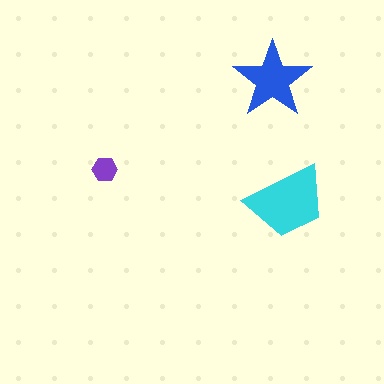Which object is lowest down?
The cyan trapezoid is bottommost.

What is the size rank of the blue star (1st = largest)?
2nd.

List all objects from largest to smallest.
The cyan trapezoid, the blue star, the purple hexagon.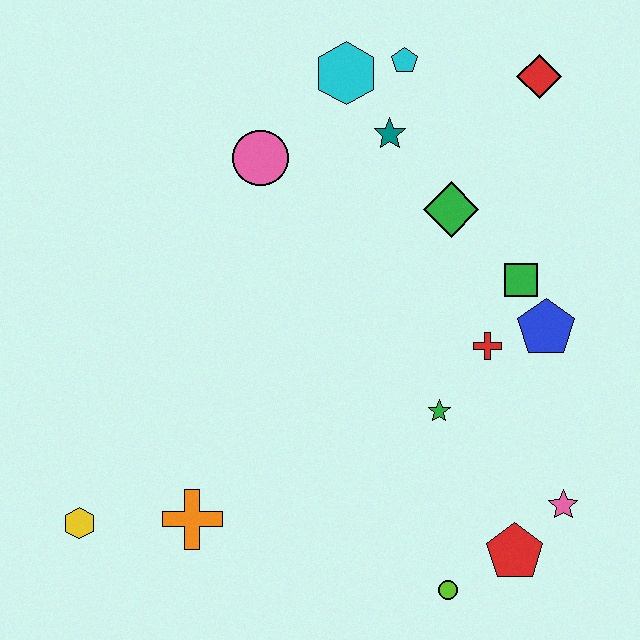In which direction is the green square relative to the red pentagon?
The green square is above the red pentagon.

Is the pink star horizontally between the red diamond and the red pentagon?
No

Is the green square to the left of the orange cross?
No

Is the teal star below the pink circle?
No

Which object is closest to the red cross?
The blue pentagon is closest to the red cross.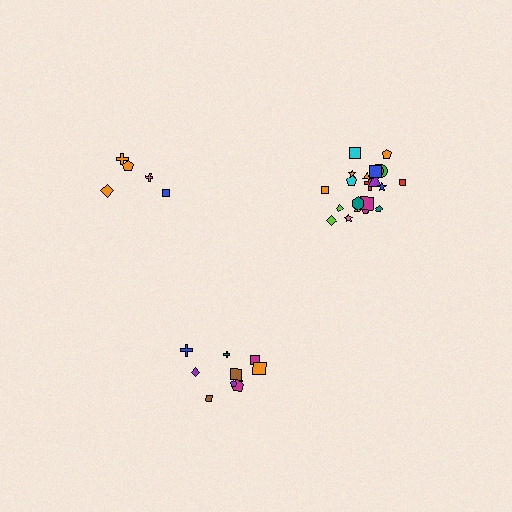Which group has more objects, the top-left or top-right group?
The top-right group.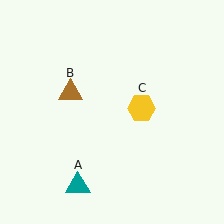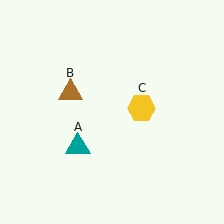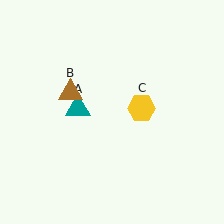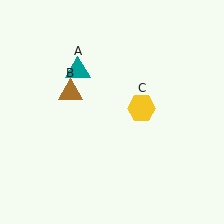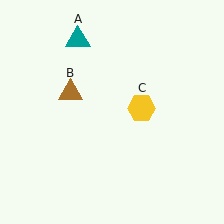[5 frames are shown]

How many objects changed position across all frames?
1 object changed position: teal triangle (object A).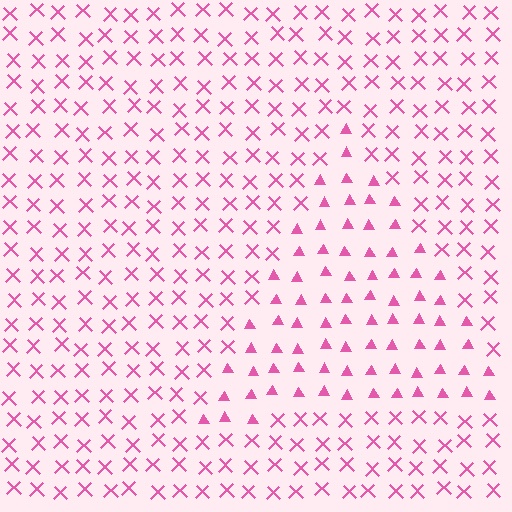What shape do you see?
I see a triangle.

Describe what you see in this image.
The image is filled with small pink elements arranged in a uniform grid. A triangle-shaped region contains triangles, while the surrounding area contains X marks. The boundary is defined purely by the change in element shape.